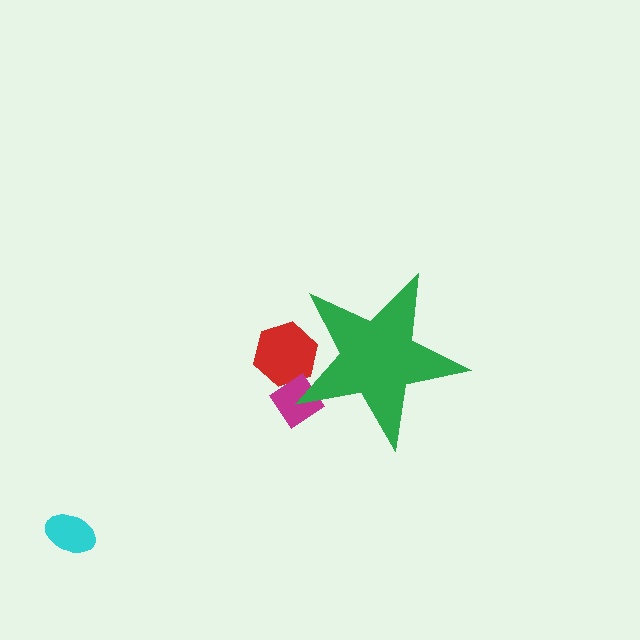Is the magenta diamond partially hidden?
Yes, the magenta diamond is partially hidden behind the green star.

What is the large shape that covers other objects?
A green star.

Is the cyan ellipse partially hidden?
No, the cyan ellipse is fully visible.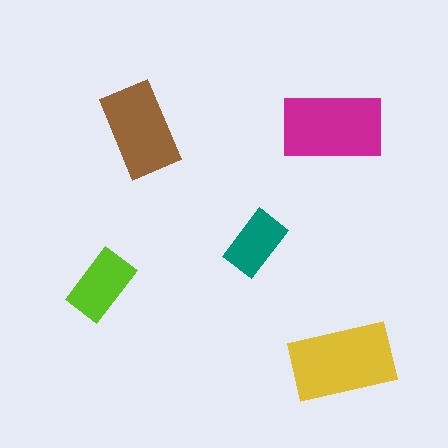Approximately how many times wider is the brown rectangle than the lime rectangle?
About 1.5 times wider.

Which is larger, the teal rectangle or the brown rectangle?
The brown one.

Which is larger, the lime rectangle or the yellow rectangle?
The yellow one.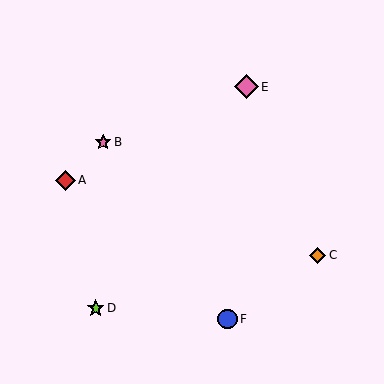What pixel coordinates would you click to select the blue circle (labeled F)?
Click at (227, 319) to select the blue circle F.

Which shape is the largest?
The pink diamond (labeled E) is the largest.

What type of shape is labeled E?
Shape E is a pink diamond.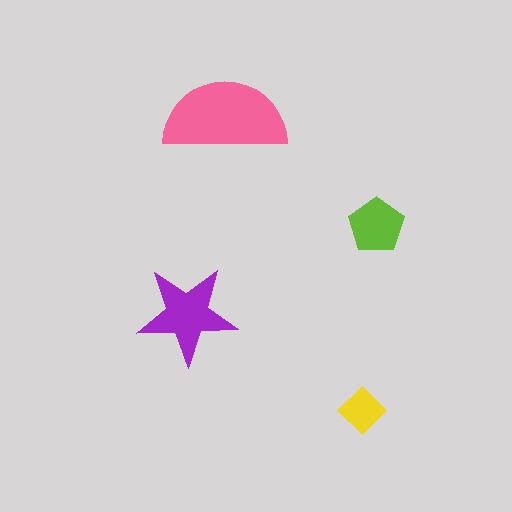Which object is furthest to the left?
The purple star is leftmost.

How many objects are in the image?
There are 4 objects in the image.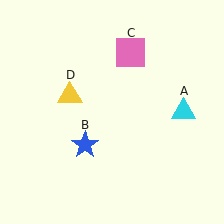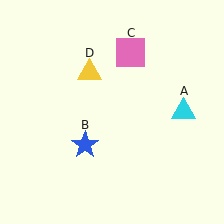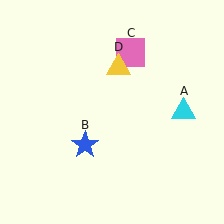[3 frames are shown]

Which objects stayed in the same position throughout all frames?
Cyan triangle (object A) and blue star (object B) and pink square (object C) remained stationary.